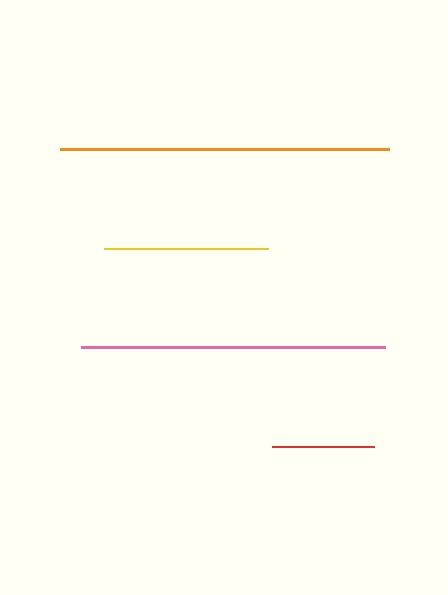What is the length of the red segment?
The red segment is approximately 102 pixels long.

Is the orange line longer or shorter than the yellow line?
The orange line is longer than the yellow line.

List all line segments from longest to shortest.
From longest to shortest: orange, pink, yellow, red.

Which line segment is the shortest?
The red line is the shortest at approximately 102 pixels.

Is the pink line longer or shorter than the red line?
The pink line is longer than the red line.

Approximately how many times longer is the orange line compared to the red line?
The orange line is approximately 3.2 times the length of the red line.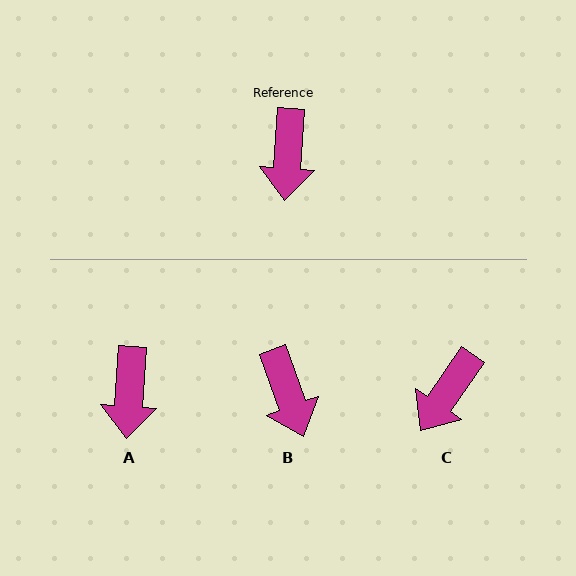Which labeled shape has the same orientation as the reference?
A.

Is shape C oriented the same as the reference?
No, it is off by about 30 degrees.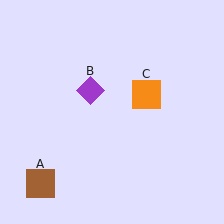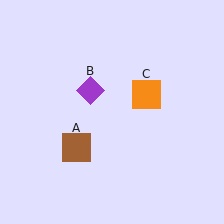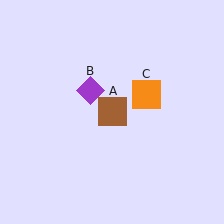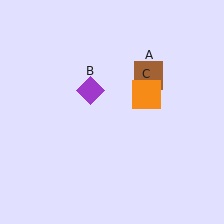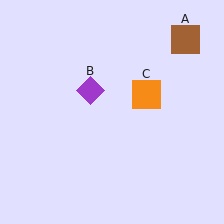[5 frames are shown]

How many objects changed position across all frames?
1 object changed position: brown square (object A).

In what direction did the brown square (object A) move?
The brown square (object A) moved up and to the right.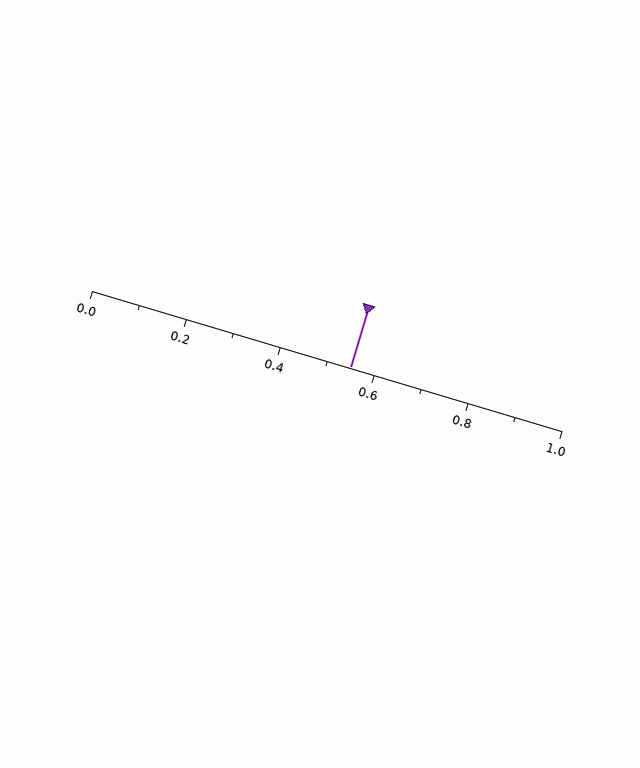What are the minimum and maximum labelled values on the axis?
The axis runs from 0.0 to 1.0.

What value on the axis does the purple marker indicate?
The marker indicates approximately 0.55.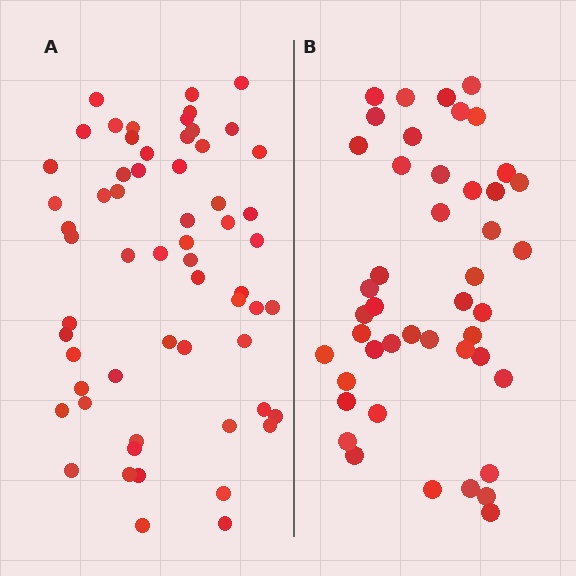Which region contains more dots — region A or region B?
Region A (the left region) has more dots.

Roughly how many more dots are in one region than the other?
Region A has approximately 15 more dots than region B.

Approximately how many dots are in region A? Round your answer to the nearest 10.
About 60 dots.